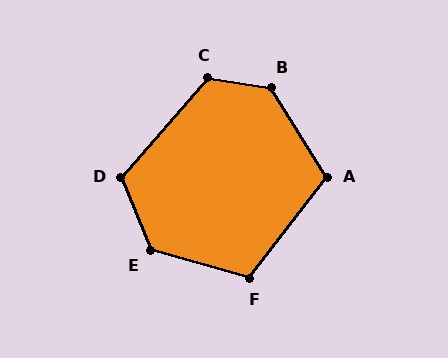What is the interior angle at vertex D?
Approximately 117 degrees (obtuse).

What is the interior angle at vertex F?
Approximately 112 degrees (obtuse).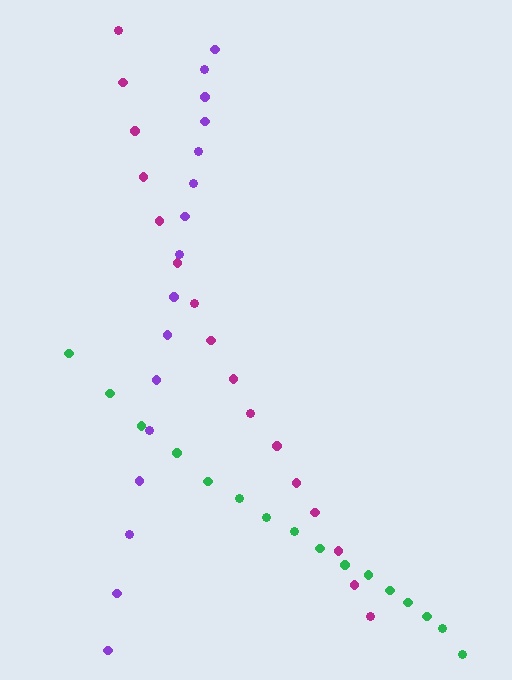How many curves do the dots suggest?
There are 3 distinct paths.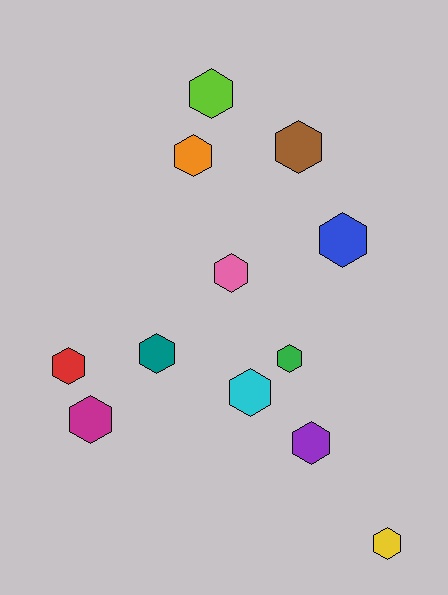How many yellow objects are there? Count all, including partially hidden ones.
There is 1 yellow object.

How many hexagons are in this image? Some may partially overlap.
There are 12 hexagons.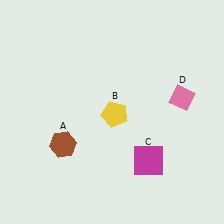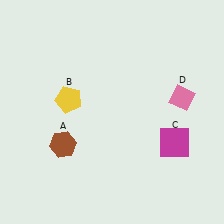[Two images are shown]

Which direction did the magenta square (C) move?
The magenta square (C) moved right.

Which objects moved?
The objects that moved are: the yellow pentagon (B), the magenta square (C).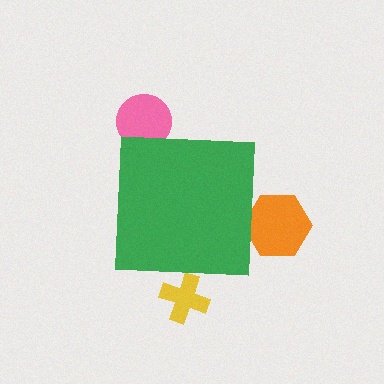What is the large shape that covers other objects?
A green square.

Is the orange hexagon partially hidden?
Yes, the orange hexagon is partially hidden behind the green square.